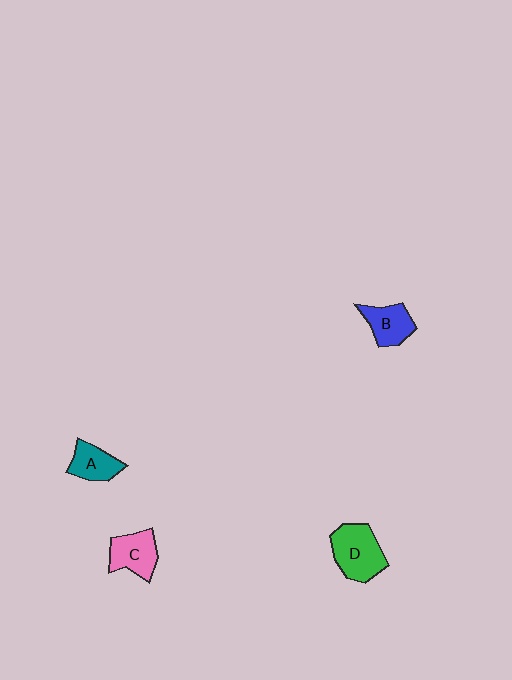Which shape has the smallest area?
Shape A (teal).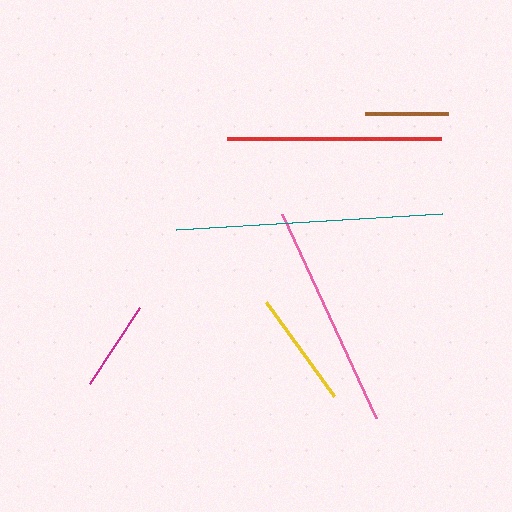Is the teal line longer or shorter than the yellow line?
The teal line is longer than the yellow line.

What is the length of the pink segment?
The pink segment is approximately 225 pixels long.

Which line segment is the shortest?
The brown line is the shortest at approximately 83 pixels.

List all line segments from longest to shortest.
From longest to shortest: teal, pink, red, yellow, magenta, brown.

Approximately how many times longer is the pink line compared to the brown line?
The pink line is approximately 2.7 times the length of the brown line.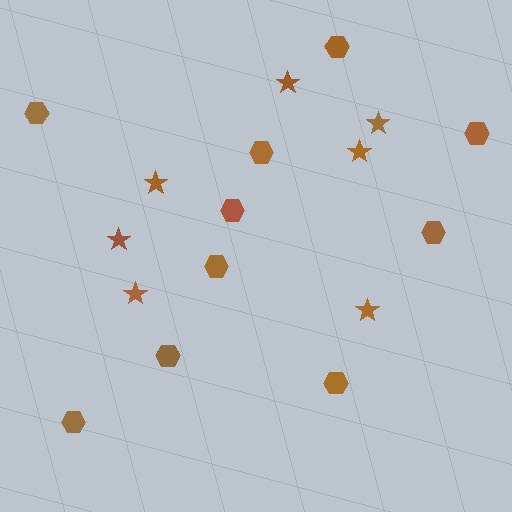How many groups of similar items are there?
There are 2 groups: one group of hexagons (10) and one group of stars (7).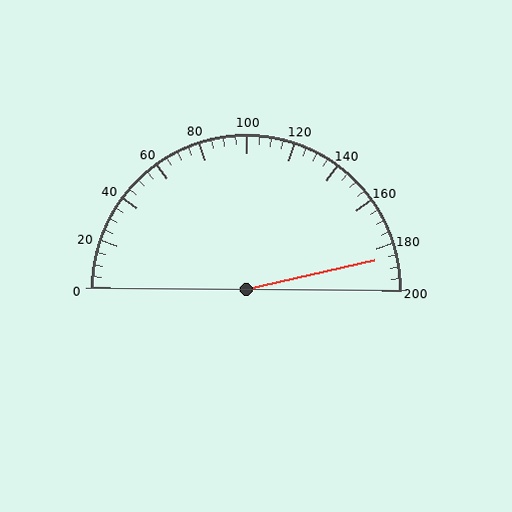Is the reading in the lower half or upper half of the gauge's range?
The reading is in the upper half of the range (0 to 200).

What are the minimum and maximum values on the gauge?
The gauge ranges from 0 to 200.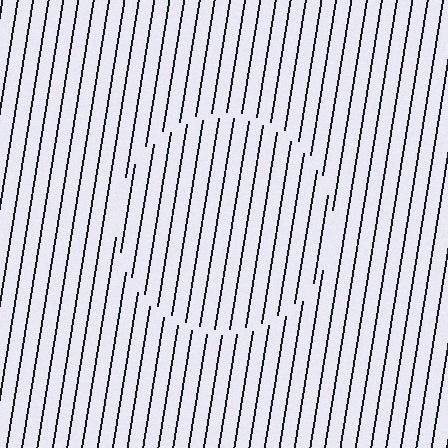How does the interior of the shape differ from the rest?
The interior of the shape contains the same grating, shifted by half a period — the contour is defined by the phase discontinuity where line-ends from the inner and outer gratings abut.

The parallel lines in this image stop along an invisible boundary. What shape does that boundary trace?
An illusory circle. The interior of the shape contains the same grating, shifted by half a period — the contour is defined by the phase discontinuity where line-ends from the inner and outer gratings abut.